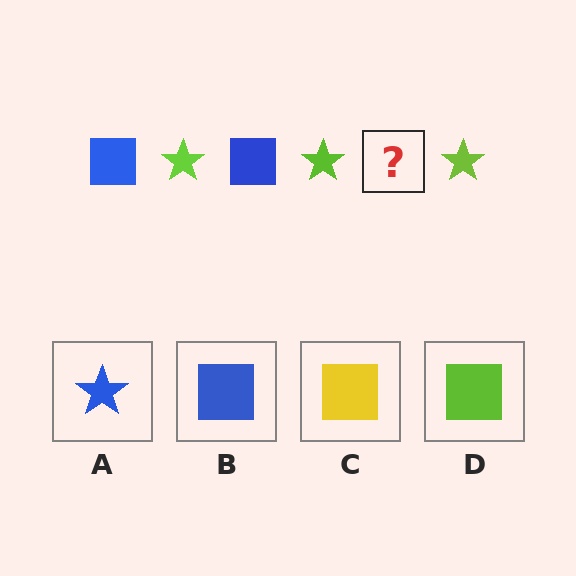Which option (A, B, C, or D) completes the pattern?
B.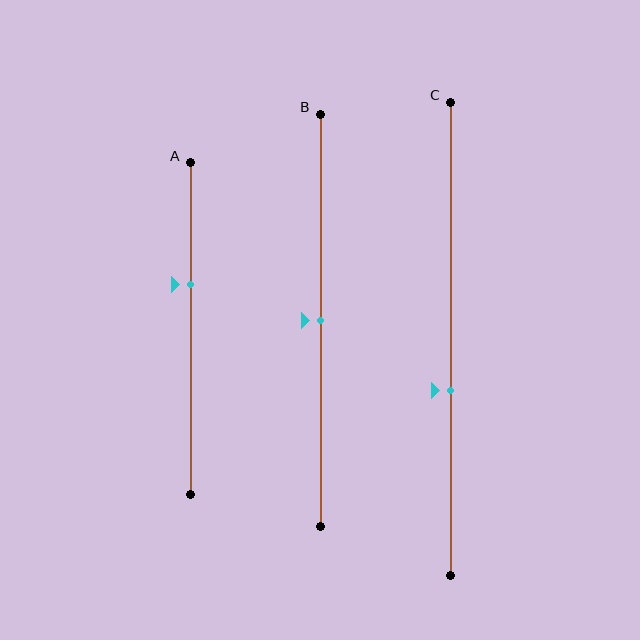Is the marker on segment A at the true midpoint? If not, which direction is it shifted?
No, the marker on segment A is shifted upward by about 13% of the segment length.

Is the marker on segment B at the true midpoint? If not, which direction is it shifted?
Yes, the marker on segment B is at the true midpoint.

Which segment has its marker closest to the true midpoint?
Segment B has its marker closest to the true midpoint.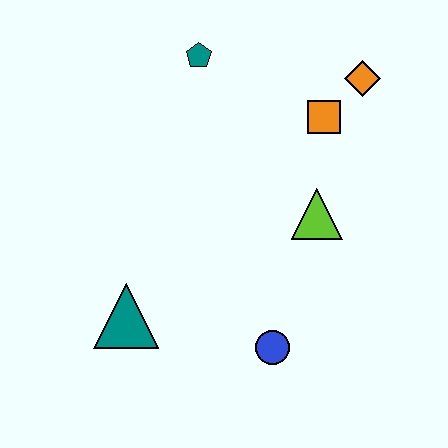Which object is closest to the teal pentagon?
The orange square is closest to the teal pentagon.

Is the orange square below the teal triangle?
No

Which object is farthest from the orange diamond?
The teal triangle is farthest from the orange diamond.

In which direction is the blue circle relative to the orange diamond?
The blue circle is below the orange diamond.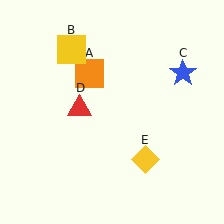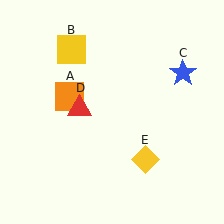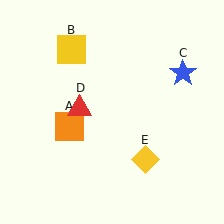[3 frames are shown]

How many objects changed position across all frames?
1 object changed position: orange square (object A).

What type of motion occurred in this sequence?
The orange square (object A) rotated counterclockwise around the center of the scene.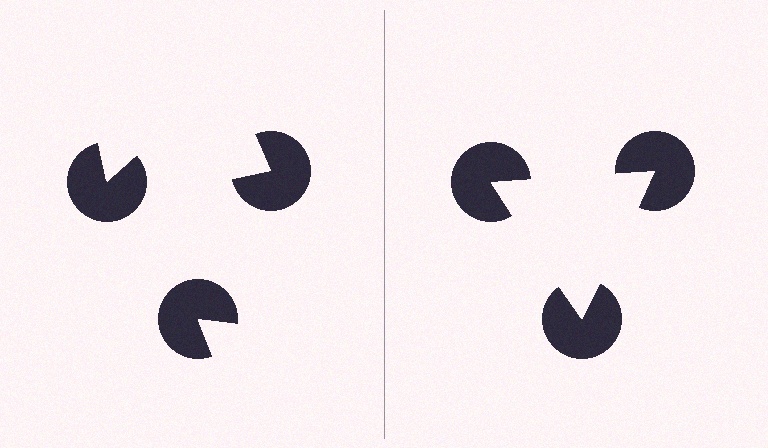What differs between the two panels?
The pac-man discs are positioned identically on both sides; only the wedge orientations differ. On the right they align to a triangle; on the left they are misaligned.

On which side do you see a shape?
An illusory triangle appears on the right side. On the left side the wedge cuts are rotated, so no coherent shape forms.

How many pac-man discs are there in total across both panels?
6 — 3 on each side.